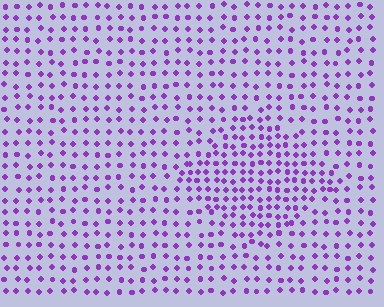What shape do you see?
I see a diamond.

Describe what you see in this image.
The image contains small purple elements arranged at two different densities. A diamond-shaped region is visible where the elements are more densely packed than the surrounding area.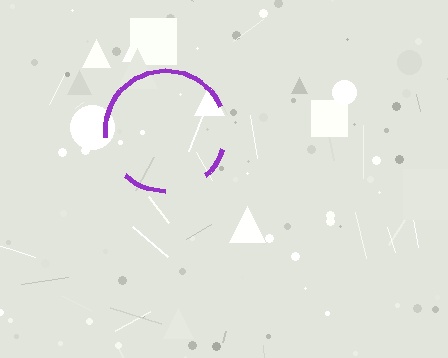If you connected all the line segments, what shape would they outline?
They would outline a circle.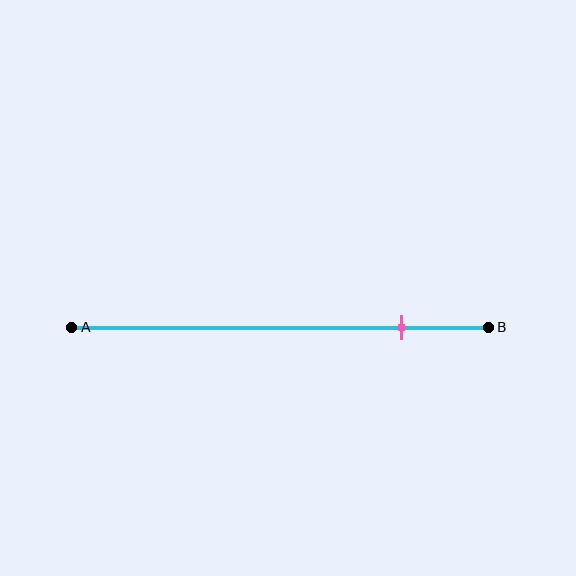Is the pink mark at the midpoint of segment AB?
No, the mark is at about 80% from A, not at the 50% midpoint.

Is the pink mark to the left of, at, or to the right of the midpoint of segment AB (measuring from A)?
The pink mark is to the right of the midpoint of segment AB.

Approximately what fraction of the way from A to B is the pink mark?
The pink mark is approximately 80% of the way from A to B.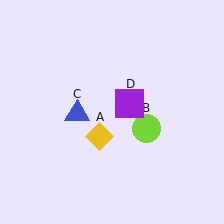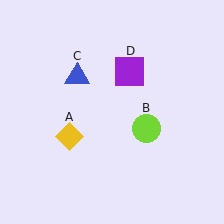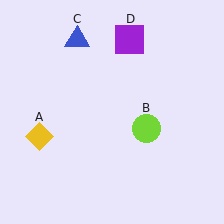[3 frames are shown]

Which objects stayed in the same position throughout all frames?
Lime circle (object B) remained stationary.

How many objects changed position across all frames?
3 objects changed position: yellow diamond (object A), blue triangle (object C), purple square (object D).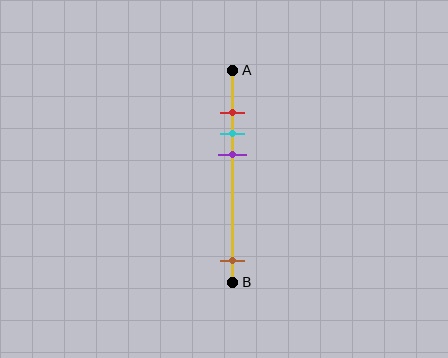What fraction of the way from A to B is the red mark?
The red mark is approximately 20% (0.2) of the way from A to B.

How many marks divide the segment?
There are 4 marks dividing the segment.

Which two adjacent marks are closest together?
The red and cyan marks are the closest adjacent pair.